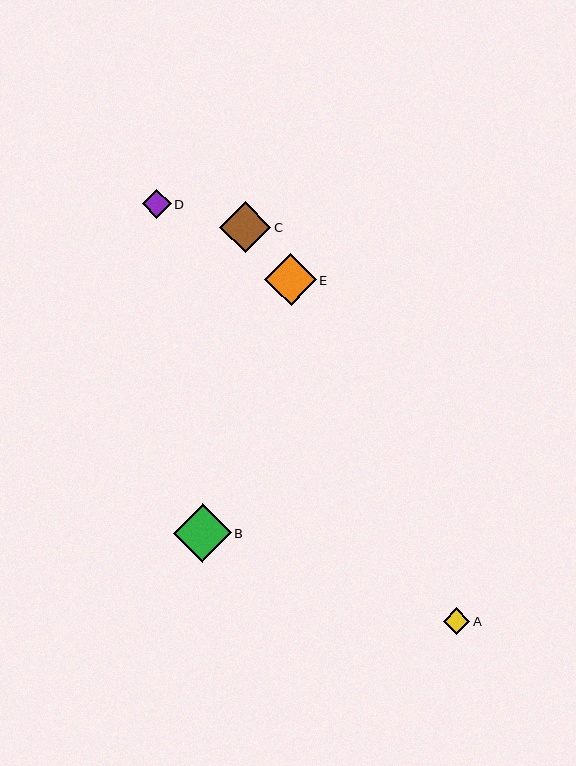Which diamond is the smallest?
Diamond A is the smallest with a size of approximately 27 pixels.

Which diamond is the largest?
Diamond B is the largest with a size of approximately 58 pixels.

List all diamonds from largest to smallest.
From largest to smallest: B, E, C, D, A.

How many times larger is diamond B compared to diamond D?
Diamond B is approximately 2.0 times the size of diamond D.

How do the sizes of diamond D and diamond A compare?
Diamond D and diamond A are approximately the same size.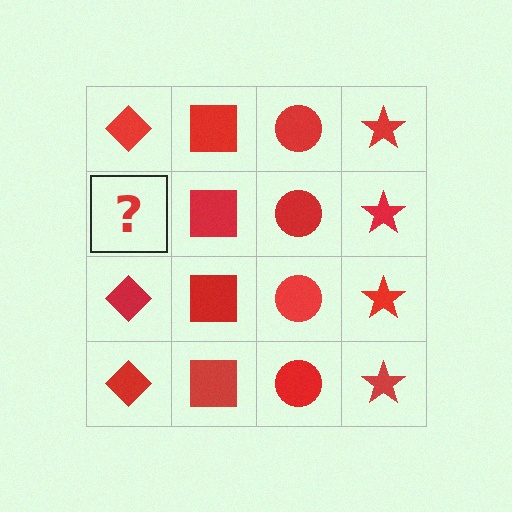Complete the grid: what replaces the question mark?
The question mark should be replaced with a red diamond.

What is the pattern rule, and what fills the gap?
The rule is that each column has a consistent shape. The gap should be filled with a red diamond.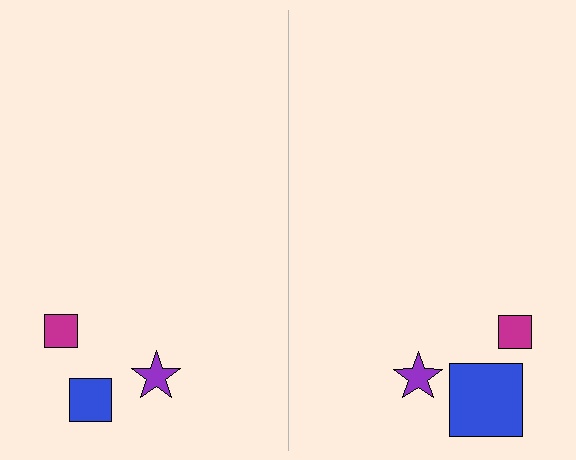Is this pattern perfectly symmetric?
No, the pattern is not perfectly symmetric. The blue square on the right side has a different size than its mirror counterpart.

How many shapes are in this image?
There are 6 shapes in this image.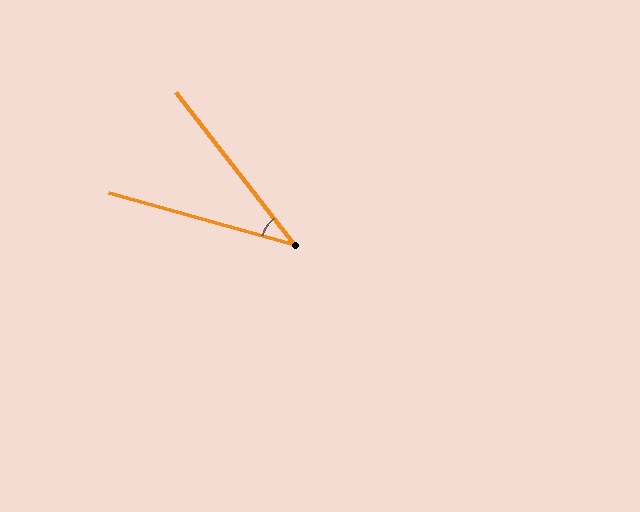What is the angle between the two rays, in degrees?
Approximately 37 degrees.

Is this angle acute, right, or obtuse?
It is acute.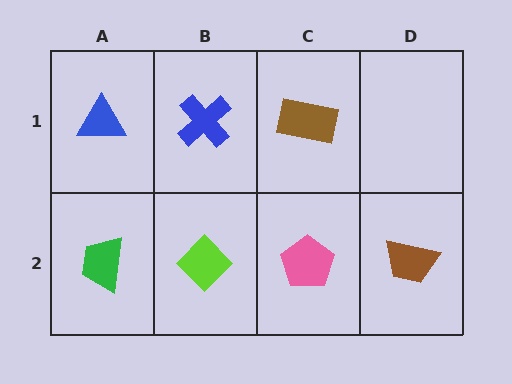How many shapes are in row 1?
3 shapes.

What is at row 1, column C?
A brown rectangle.